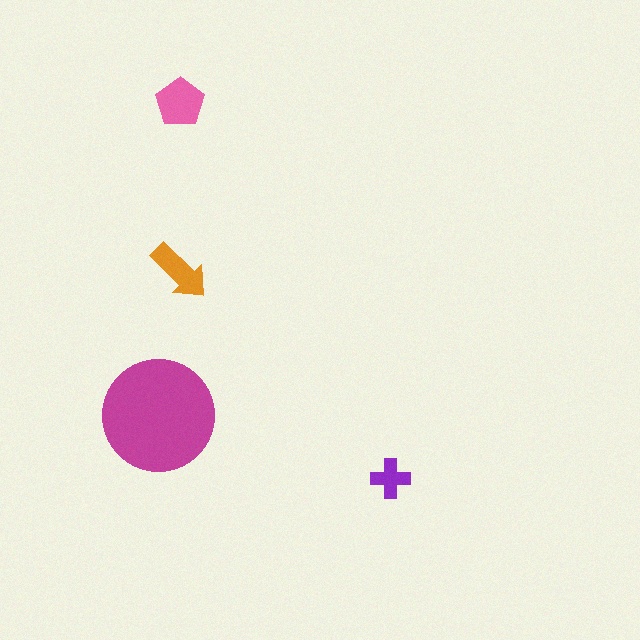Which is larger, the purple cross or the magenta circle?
The magenta circle.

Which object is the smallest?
The purple cross.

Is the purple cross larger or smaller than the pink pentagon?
Smaller.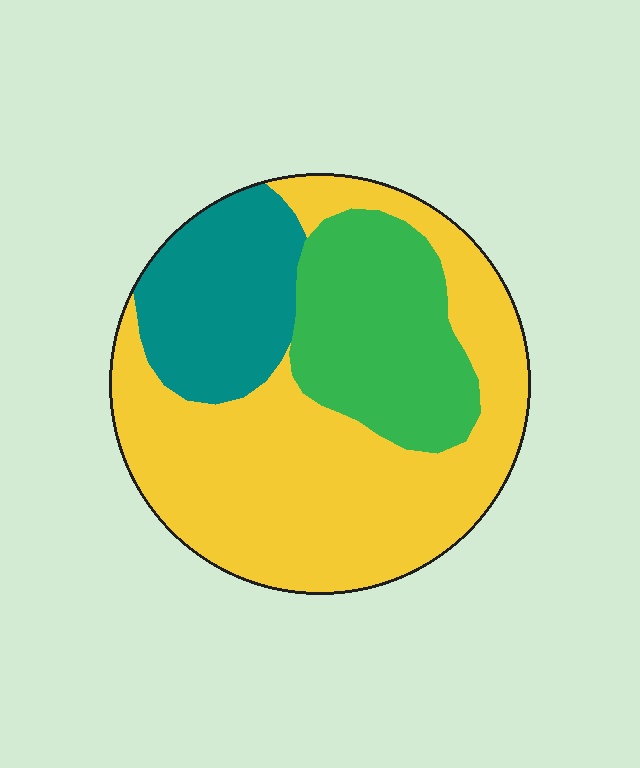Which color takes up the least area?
Teal, at roughly 20%.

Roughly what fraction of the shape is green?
Green covers 24% of the shape.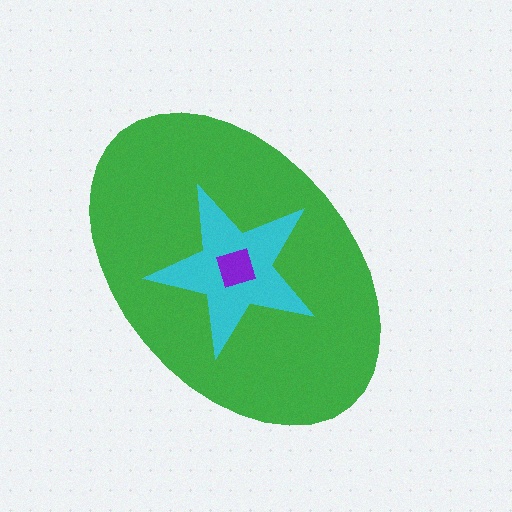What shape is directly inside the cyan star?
The purple diamond.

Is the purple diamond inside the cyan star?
Yes.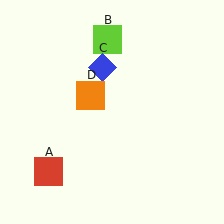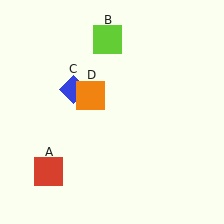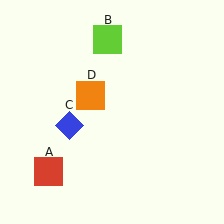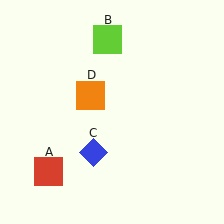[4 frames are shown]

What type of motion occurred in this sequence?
The blue diamond (object C) rotated counterclockwise around the center of the scene.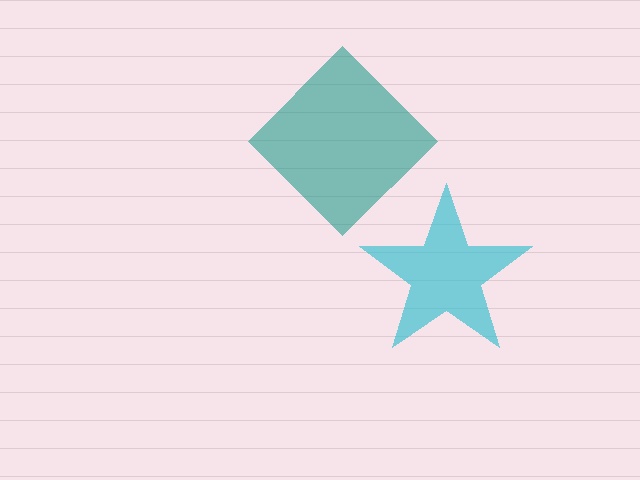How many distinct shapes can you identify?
There are 2 distinct shapes: a teal diamond, a cyan star.